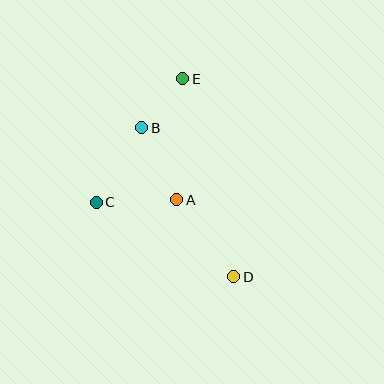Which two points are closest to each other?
Points B and E are closest to each other.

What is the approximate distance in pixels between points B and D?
The distance between B and D is approximately 175 pixels.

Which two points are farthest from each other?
Points D and E are farthest from each other.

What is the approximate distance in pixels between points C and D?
The distance between C and D is approximately 157 pixels.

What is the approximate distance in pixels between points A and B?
The distance between A and B is approximately 80 pixels.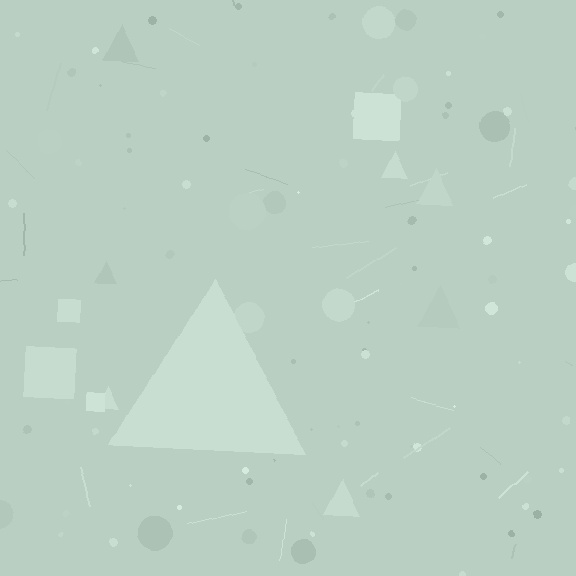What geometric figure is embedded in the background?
A triangle is embedded in the background.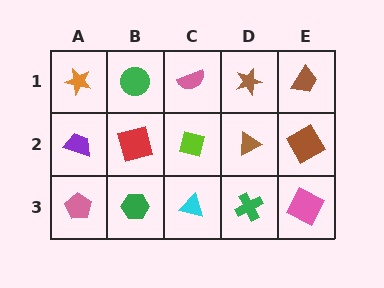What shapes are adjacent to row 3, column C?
A lime square (row 2, column C), a green hexagon (row 3, column B), a green cross (row 3, column D).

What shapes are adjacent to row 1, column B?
A red square (row 2, column B), an orange star (row 1, column A), a pink semicircle (row 1, column C).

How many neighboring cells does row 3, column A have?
2.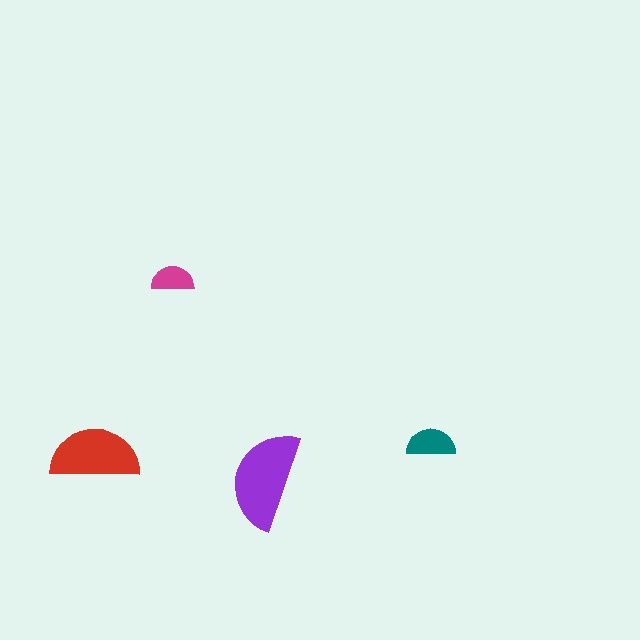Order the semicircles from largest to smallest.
the purple one, the red one, the teal one, the magenta one.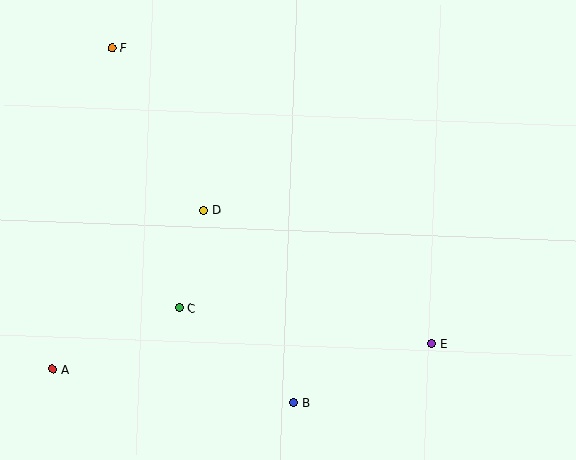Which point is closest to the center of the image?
Point D at (203, 210) is closest to the center.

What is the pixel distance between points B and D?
The distance between B and D is 213 pixels.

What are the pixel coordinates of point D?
Point D is at (203, 210).